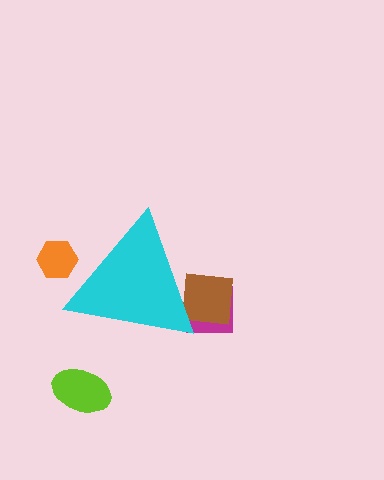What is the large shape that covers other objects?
A cyan triangle.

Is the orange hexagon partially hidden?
Yes, the orange hexagon is partially hidden behind the cyan triangle.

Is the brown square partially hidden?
Yes, the brown square is partially hidden behind the cyan triangle.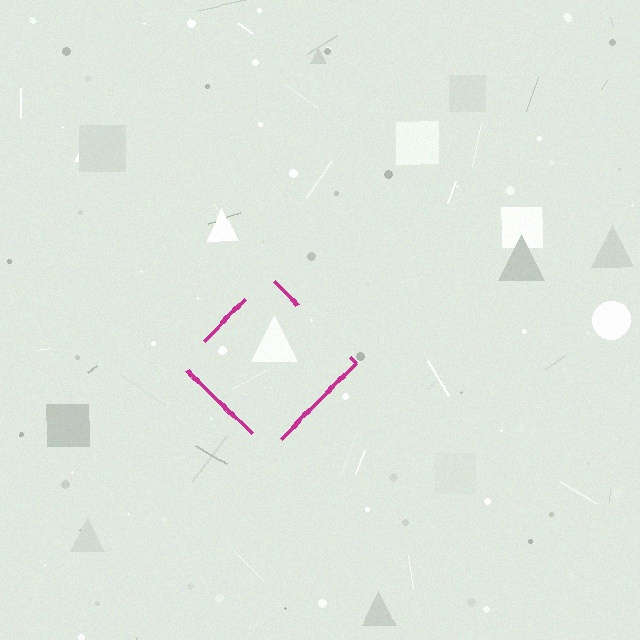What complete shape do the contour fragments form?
The contour fragments form a diamond.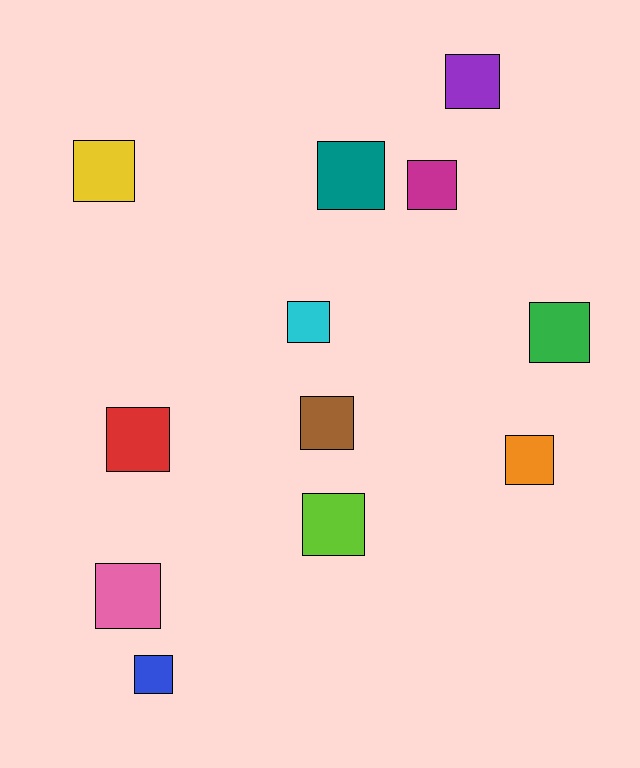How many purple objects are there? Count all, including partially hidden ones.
There is 1 purple object.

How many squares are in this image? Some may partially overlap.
There are 12 squares.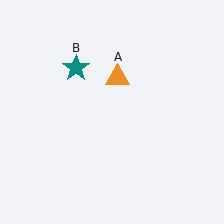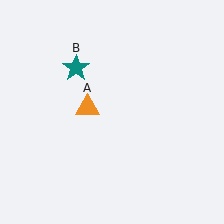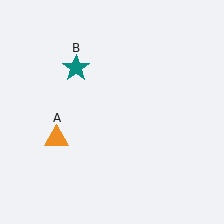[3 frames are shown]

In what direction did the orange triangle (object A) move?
The orange triangle (object A) moved down and to the left.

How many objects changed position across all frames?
1 object changed position: orange triangle (object A).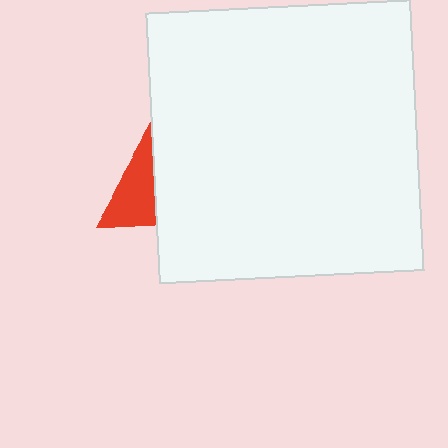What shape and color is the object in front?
The object in front is a white rectangle.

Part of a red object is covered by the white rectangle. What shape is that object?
It is a triangle.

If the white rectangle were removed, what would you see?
You would see the complete red triangle.